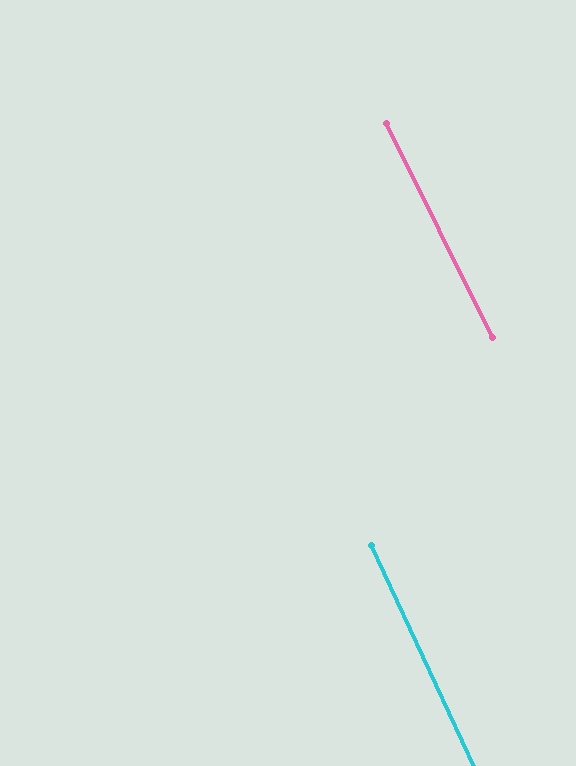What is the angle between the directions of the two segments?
Approximately 2 degrees.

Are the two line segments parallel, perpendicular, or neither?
Parallel — their directions differ by only 1.6°.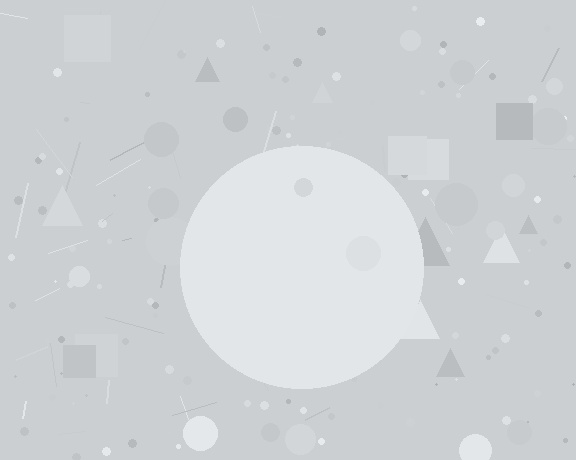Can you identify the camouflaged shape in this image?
The camouflaged shape is a circle.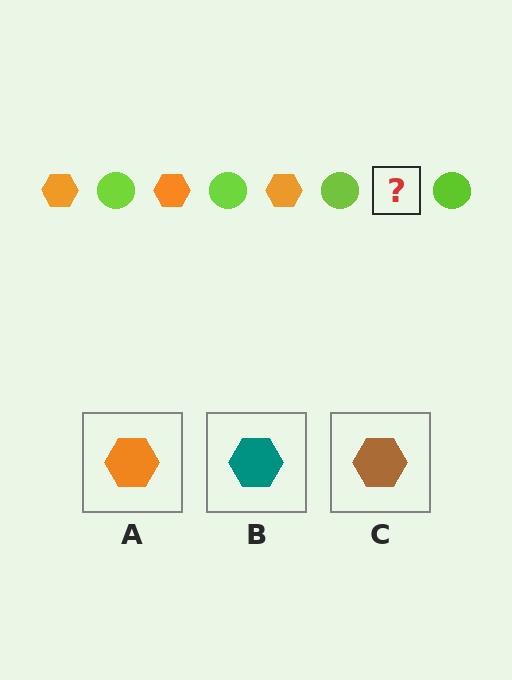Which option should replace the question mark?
Option A.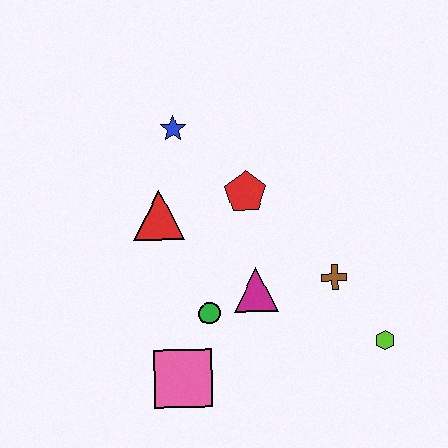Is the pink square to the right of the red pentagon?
No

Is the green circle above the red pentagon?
No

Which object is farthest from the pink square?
The blue star is farthest from the pink square.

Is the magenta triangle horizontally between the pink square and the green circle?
No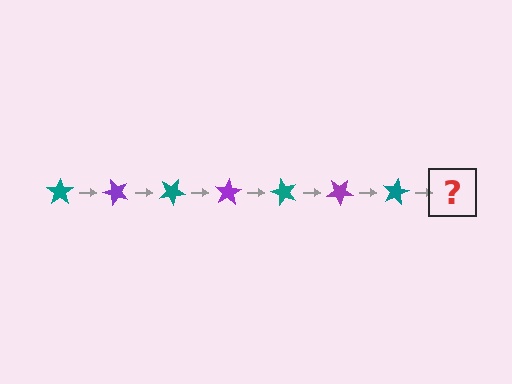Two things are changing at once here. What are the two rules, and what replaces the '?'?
The two rules are that it rotates 50 degrees each step and the color cycles through teal and purple. The '?' should be a purple star, rotated 350 degrees from the start.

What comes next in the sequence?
The next element should be a purple star, rotated 350 degrees from the start.